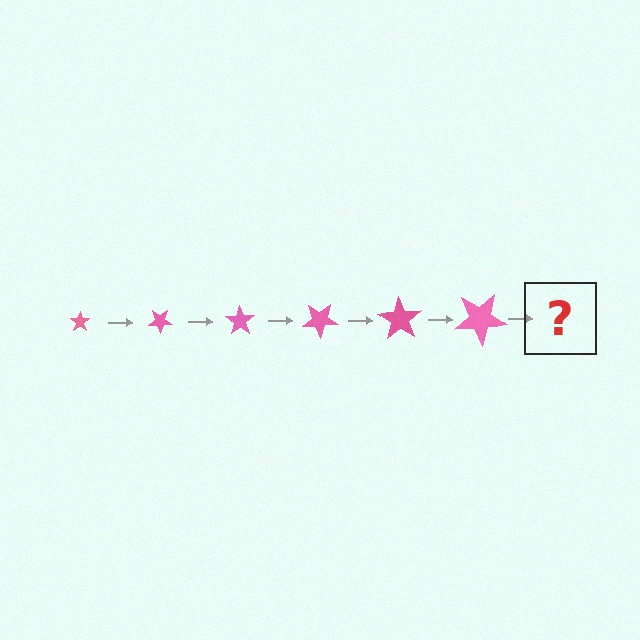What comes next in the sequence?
The next element should be a star, larger than the previous one and rotated 210 degrees from the start.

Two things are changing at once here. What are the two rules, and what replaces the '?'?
The two rules are that the star grows larger each step and it rotates 35 degrees each step. The '?' should be a star, larger than the previous one and rotated 210 degrees from the start.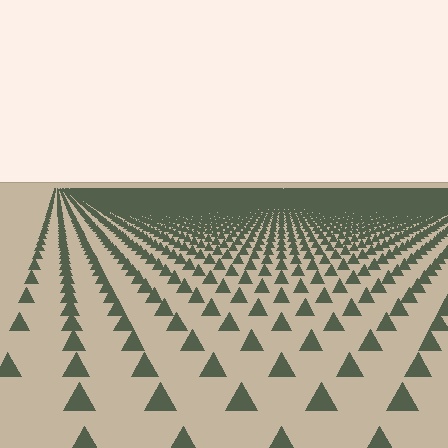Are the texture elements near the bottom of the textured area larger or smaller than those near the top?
Larger. Near the bottom, elements are closer to the viewer and appear at a bigger on-screen size.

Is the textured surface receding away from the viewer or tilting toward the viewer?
The surface is receding away from the viewer. Texture elements get smaller and denser toward the top.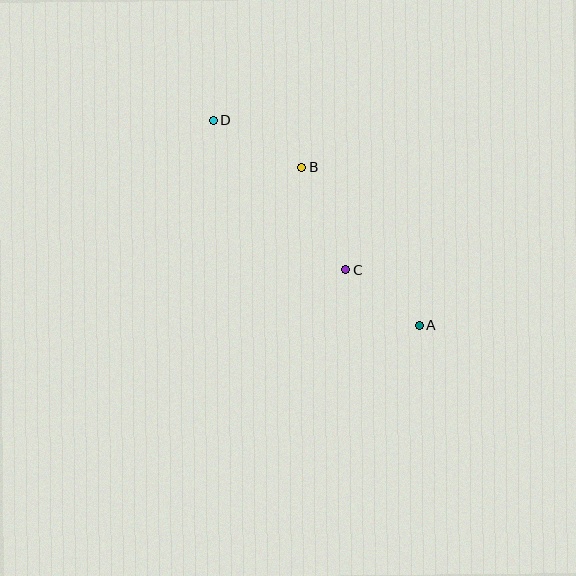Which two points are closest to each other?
Points A and C are closest to each other.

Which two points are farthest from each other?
Points A and D are farthest from each other.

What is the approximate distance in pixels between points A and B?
The distance between A and B is approximately 197 pixels.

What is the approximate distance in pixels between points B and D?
The distance between B and D is approximately 100 pixels.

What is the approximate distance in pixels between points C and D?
The distance between C and D is approximately 200 pixels.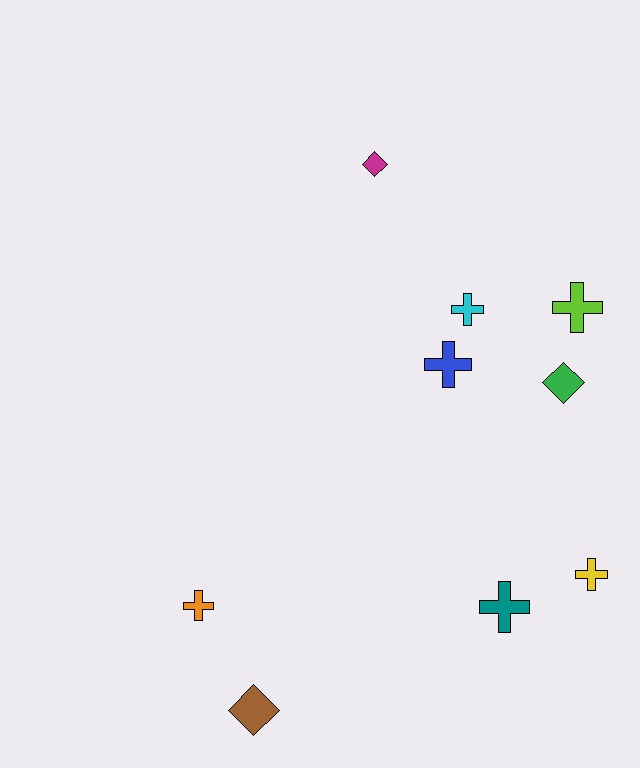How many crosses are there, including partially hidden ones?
There are 6 crosses.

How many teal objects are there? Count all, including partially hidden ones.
There is 1 teal object.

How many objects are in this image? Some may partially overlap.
There are 9 objects.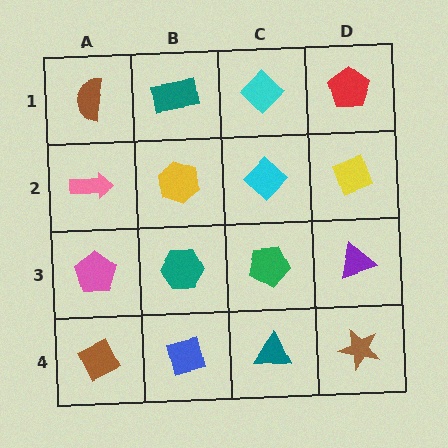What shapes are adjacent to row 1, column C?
A cyan diamond (row 2, column C), a teal rectangle (row 1, column B), a red pentagon (row 1, column D).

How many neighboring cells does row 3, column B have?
4.